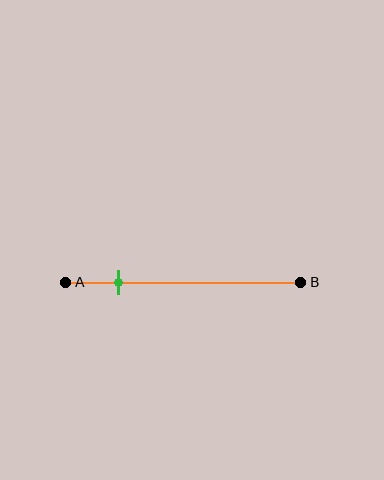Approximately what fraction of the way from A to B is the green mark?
The green mark is approximately 25% of the way from A to B.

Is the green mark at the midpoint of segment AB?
No, the mark is at about 25% from A, not at the 50% midpoint.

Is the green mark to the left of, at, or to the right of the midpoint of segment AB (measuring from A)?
The green mark is to the left of the midpoint of segment AB.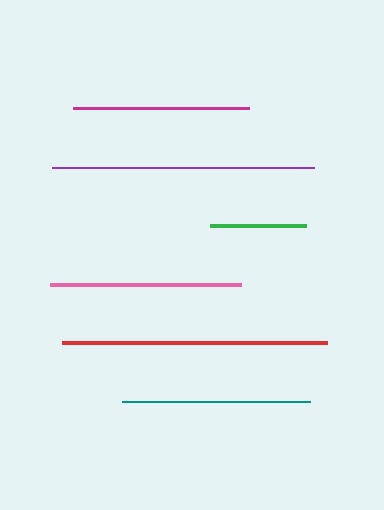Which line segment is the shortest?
The green line is the shortest at approximately 96 pixels.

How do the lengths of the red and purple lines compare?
The red and purple lines are approximately the same length.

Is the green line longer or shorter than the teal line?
The teal line is longer than the green line.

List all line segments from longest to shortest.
From longest to shortest: red, purple, pink, teal, magenta, green.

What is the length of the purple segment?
The purple segment is approximately 263 pixels long.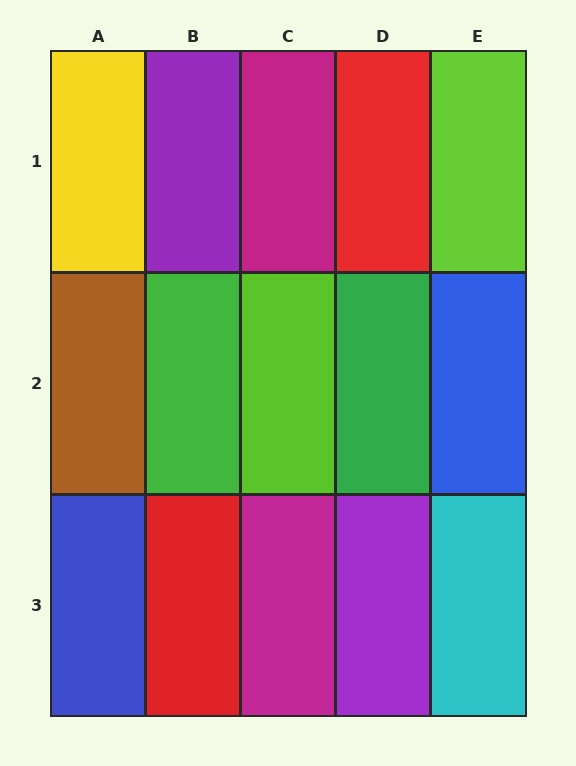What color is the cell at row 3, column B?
Red.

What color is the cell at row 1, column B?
Purple.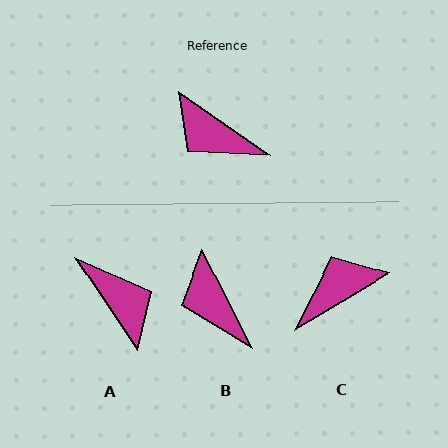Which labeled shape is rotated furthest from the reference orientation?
A, about 158 degrees away.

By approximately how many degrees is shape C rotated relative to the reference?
Approximately 115 degrees clockwise.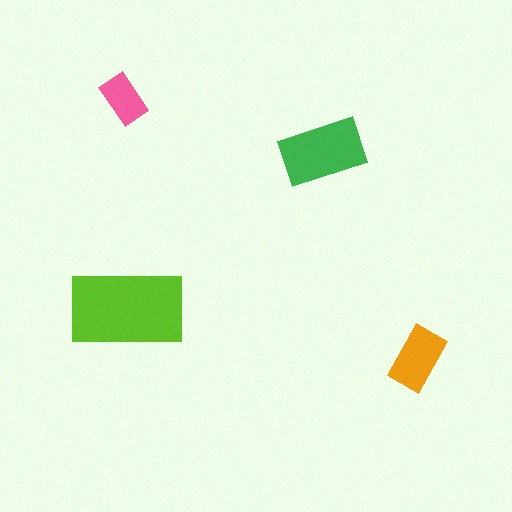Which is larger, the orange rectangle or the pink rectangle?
The orange one.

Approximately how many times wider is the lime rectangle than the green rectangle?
About 1.5 times wider.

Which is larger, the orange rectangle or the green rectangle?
The green one.